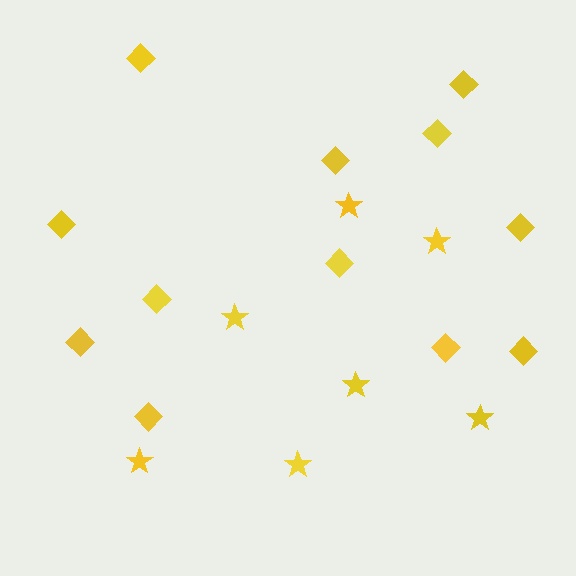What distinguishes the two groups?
There are 2 groups: one group of diamonds (12) and one group of stars (7).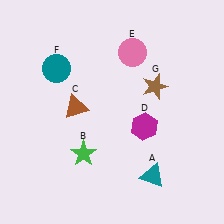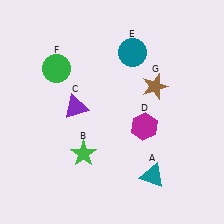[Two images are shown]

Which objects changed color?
C changed from brown to purple. E changed from pink to teal. F changed from teal to green.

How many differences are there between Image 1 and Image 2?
There are 3 differences between the two images.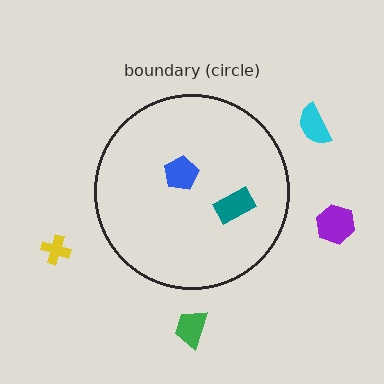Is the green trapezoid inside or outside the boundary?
Outside.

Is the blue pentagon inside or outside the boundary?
Inside.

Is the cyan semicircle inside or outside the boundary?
Outside.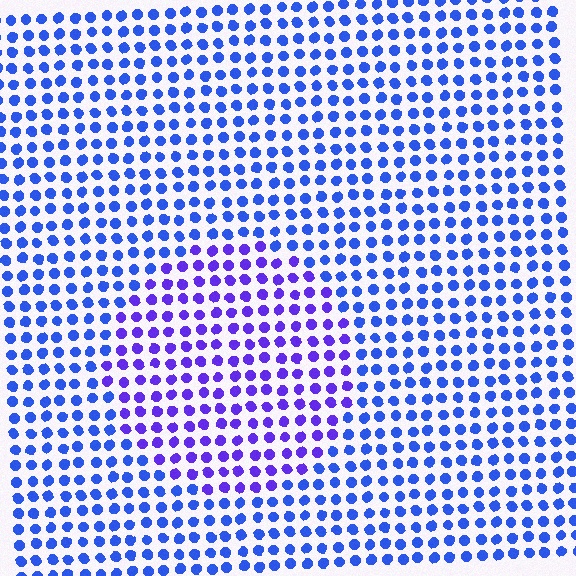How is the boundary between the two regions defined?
The boundary is defined purely by a slight shift in hue (about 31 degrees). Spacing, size, and orientation are identical on both sides.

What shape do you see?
I see a circle.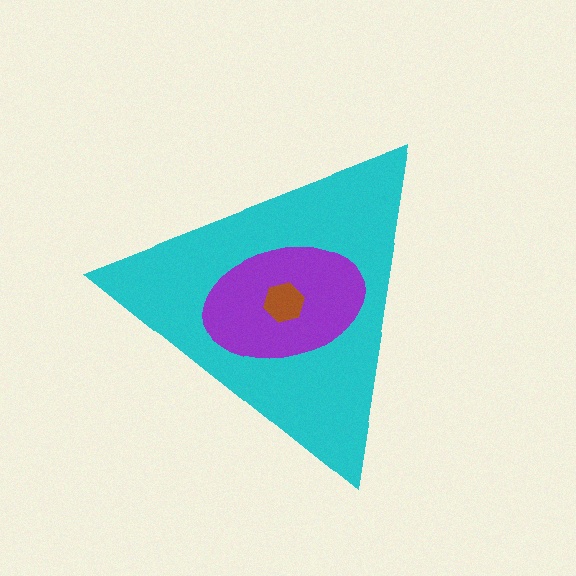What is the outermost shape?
The cyan triangle.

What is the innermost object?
The brown hexagon.